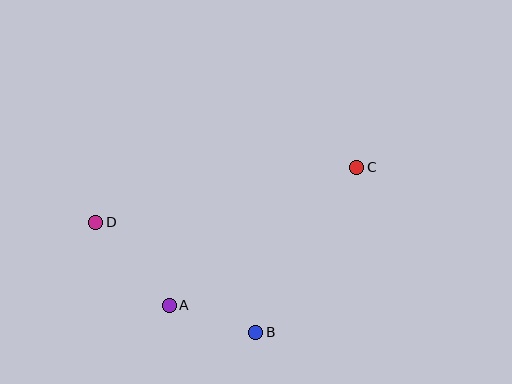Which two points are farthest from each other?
Points C and D are farthest from each other.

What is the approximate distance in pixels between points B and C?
The distance between B and C is approximately 193 pixels.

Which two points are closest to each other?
Points A and B are closest to each other.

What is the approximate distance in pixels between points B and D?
The distance between B and D is approximately 194 pixels.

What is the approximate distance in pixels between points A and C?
The distance between A and C is approximately 233 pixels.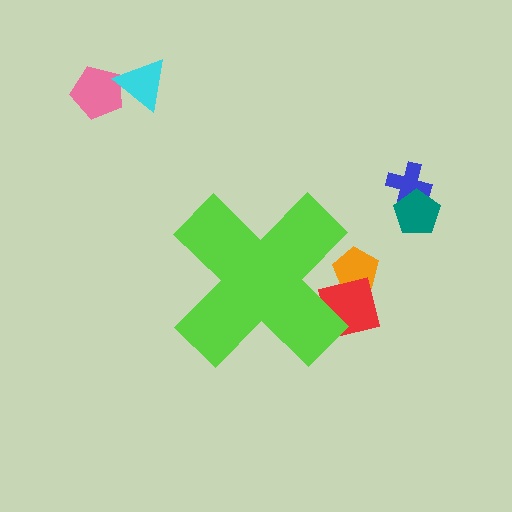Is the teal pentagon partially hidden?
No, the teal pentagon is fully visible.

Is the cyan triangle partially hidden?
No, the cyan triangle is fully visible.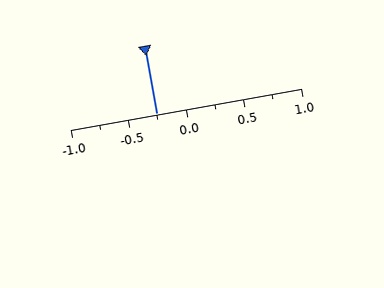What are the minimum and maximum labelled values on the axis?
The axis runs from -1.0 to 1.0.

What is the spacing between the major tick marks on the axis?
The major ticks are spaced 0.5 apart.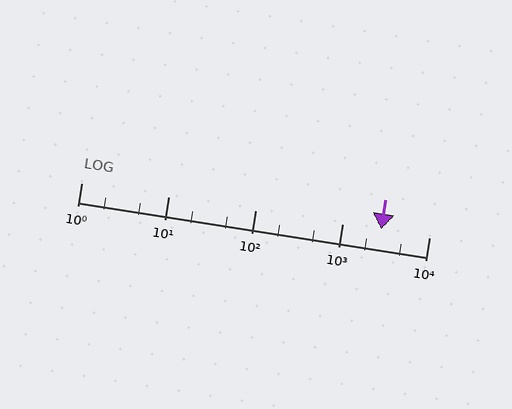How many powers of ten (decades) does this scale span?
The scale spans 4 decades, from 1 to 10000.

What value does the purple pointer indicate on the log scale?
The pointer indicates approximately 2800.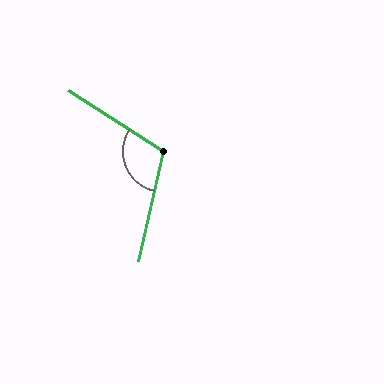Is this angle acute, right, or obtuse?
It is obtuse.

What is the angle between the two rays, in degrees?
Approximately 110 degrees.